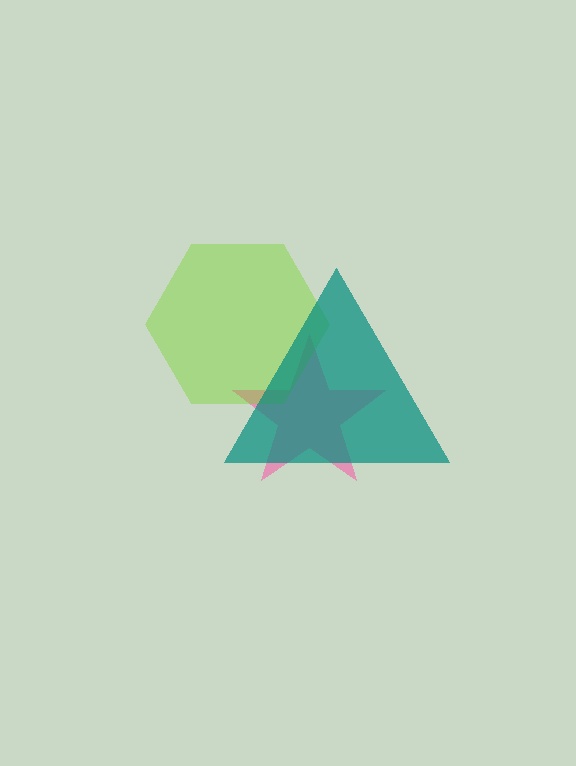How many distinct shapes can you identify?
There are 3 distinct shapes: a pink star, a lime hexagon, a teal triangle.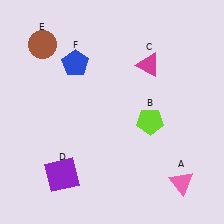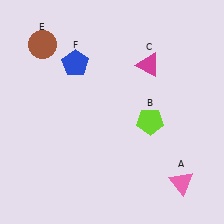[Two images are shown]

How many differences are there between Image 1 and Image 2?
There is 1 difference between the two images.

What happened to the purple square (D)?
The purple square (D) was removed in Image 2. It was in the bottom-left area of Image 1.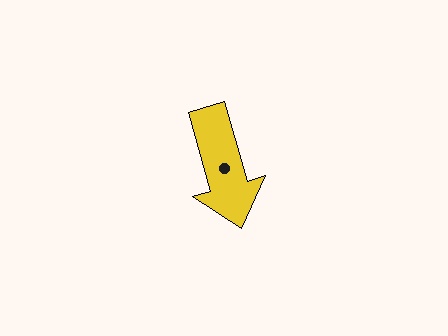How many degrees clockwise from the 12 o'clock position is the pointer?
Approximately 164 degrees.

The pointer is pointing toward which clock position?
Roughly 5 o'clock.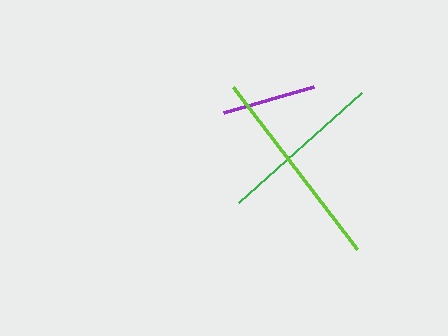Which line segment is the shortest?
The purple line is the shortest at approximately 94 pixels.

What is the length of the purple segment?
The purple segment is approximately 94 pixels long.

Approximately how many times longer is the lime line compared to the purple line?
The lime line is approximately 2.2 times the length of the purple line.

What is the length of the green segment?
The green segment is approximately 166 pixels long.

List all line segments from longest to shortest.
From longest to shortest: lime, green, purple.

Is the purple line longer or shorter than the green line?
The green line is longer than the purple line.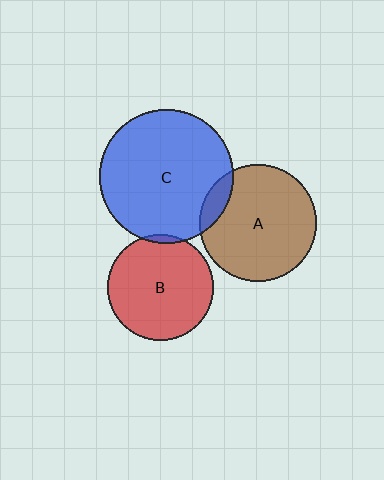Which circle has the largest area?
Circle C (blue).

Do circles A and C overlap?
Yes.